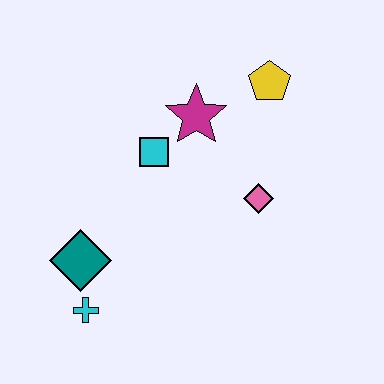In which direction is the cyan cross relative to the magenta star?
The cyan cross is below the magenta star.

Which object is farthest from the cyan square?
The cyan cross is farthest from the cyan square.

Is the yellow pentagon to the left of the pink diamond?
No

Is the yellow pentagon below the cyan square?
No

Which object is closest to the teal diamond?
The cyan cross is closest to the teal diamond.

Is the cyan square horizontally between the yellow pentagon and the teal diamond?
Yes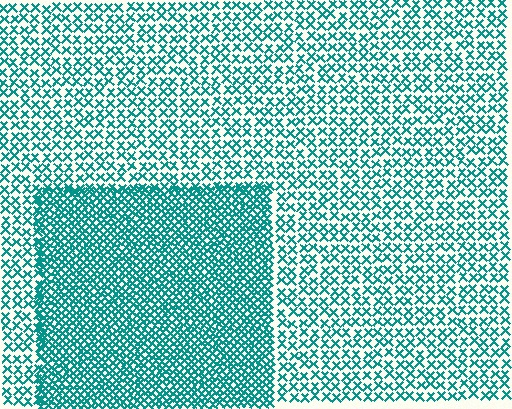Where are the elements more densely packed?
The elements are more densely packed inside the rectangle boundary.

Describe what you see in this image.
The image contains small teal elements arranged at two different densities. A rectangle-shaped region is visible where the elements are more densely packed than the surrounding area.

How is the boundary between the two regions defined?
The boundary is defined by a change in element density (approximately 2.2x ratio). All elements are the same color, size, and shape.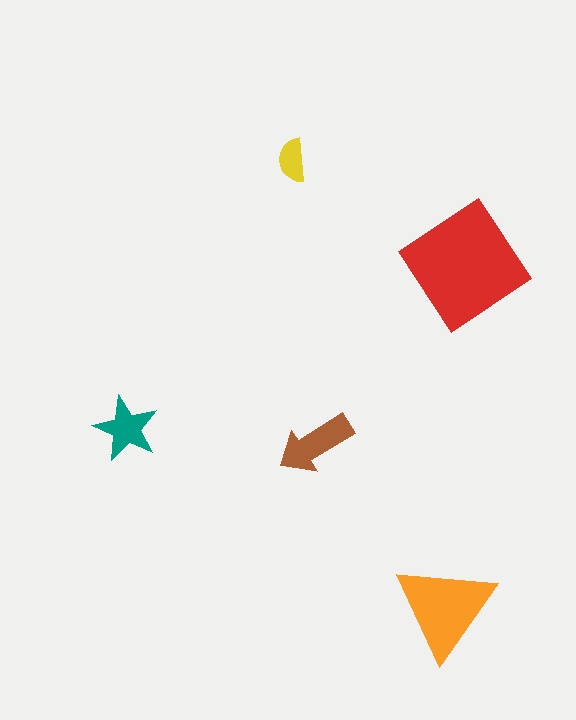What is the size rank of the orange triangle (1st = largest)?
2nd.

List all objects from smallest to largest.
The yellow semicircle, the teal star, the brown arrow, the orange triangle, the red diamond.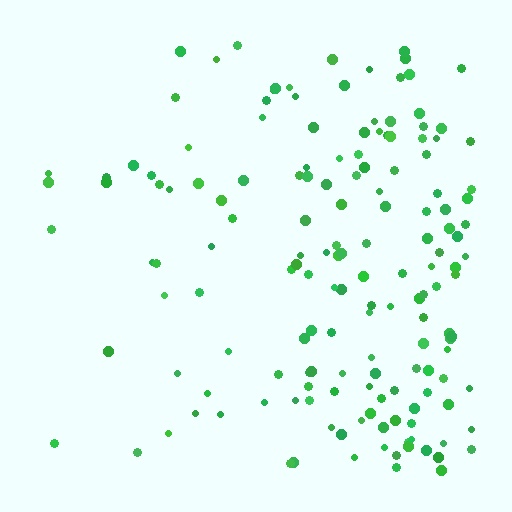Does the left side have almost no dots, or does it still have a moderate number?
Still a moderate number, just noticeably fewer than the right.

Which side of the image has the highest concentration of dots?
The right.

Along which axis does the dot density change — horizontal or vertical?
Horizontal.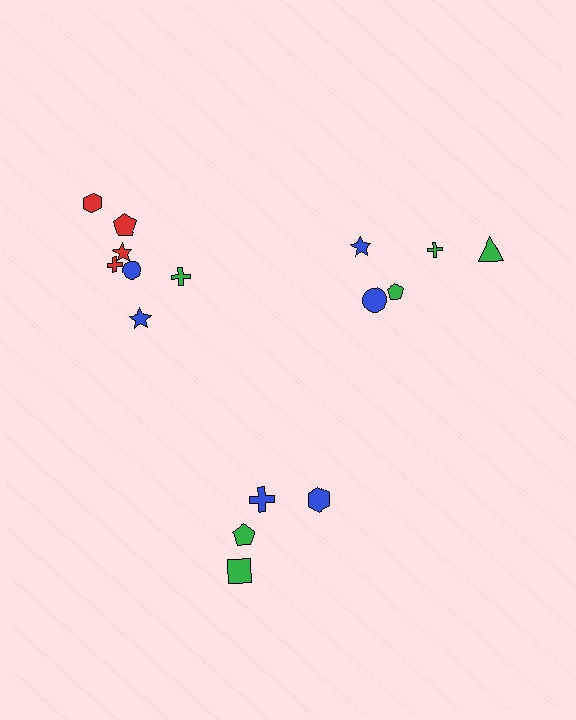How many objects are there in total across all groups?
There are 16 objects.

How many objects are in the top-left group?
There are 7 objects.